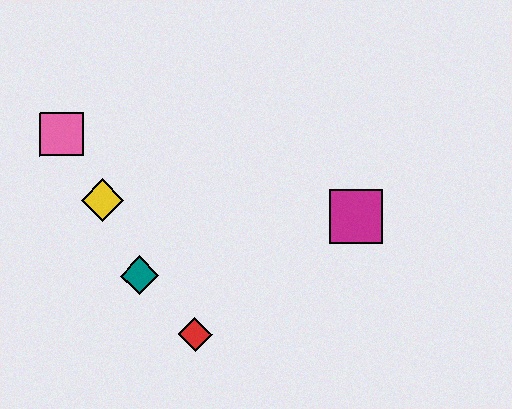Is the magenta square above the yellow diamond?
No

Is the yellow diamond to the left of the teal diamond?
Yes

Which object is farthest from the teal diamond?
The magenta square is farthest from the teal diamond.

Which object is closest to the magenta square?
The red diamond is closest to the magenta square.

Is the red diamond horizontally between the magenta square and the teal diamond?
Yes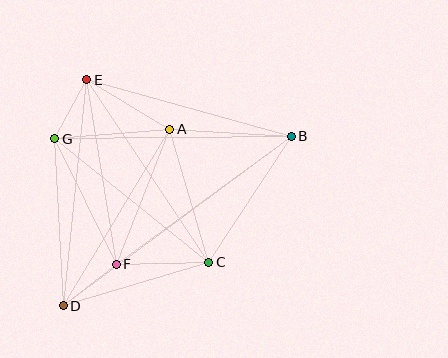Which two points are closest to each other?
Points E and G are closest to each other.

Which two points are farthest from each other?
Points B and D are farthest from each other.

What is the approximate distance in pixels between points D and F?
The distance between D and F is approximately 67 pixels.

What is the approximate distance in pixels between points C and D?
The distance between C and D is approximately 152 pixels.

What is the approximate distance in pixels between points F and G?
The distance between F and G is approximately 140 pixels.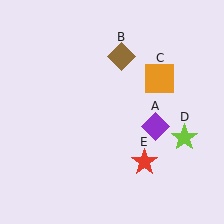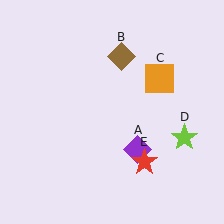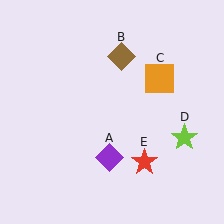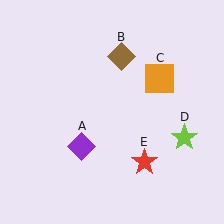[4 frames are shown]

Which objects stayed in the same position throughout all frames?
Brown diamond (object B) and orange square (object C) and lime star (object D) and red star (object E) remained stationary.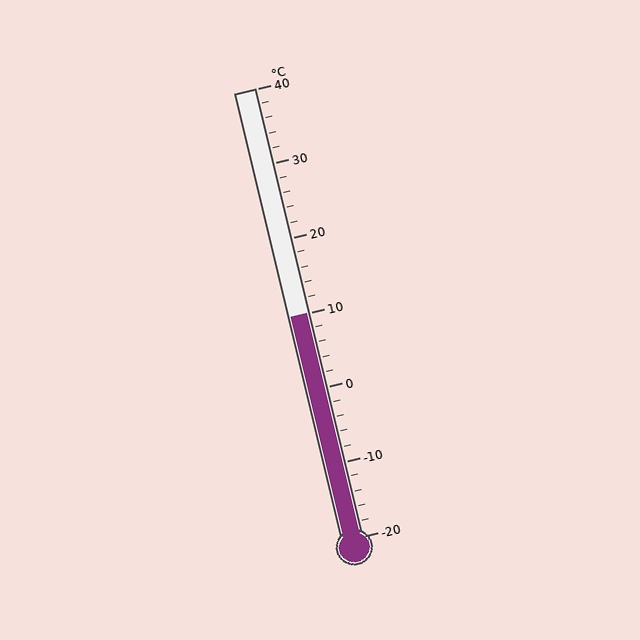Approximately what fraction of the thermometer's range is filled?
The thermometer is filled to approximately 50% of its range.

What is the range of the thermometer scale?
The thermometer scale ranges from -20°C to 40°C.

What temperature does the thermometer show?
The thermometer shows approximately 10°C.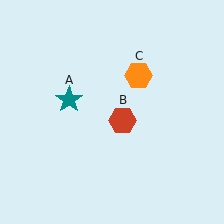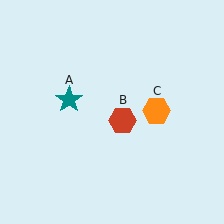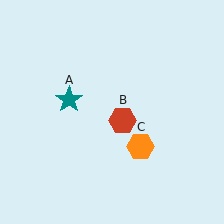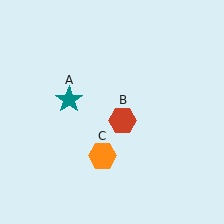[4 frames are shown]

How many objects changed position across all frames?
1 object changed position: orange hexagon (object C).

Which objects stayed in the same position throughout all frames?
Teal star (object A) and red hexagon (object B) remained stationary.